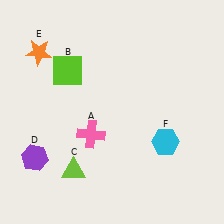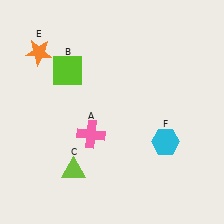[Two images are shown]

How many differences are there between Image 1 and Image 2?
There is 1 difference between the two images.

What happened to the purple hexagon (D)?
The purple hexagon (D) was removed in Image 2. It was in the bottom-left area of Image 1.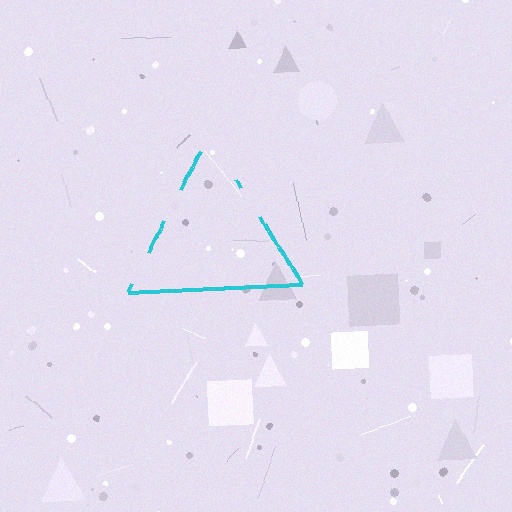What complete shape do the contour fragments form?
The contour fragments form a triangle.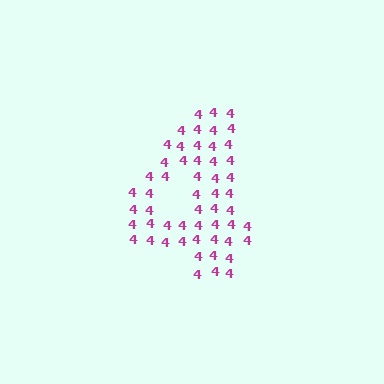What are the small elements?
The small elements are digit 4's.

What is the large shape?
The large shape is the digit 4.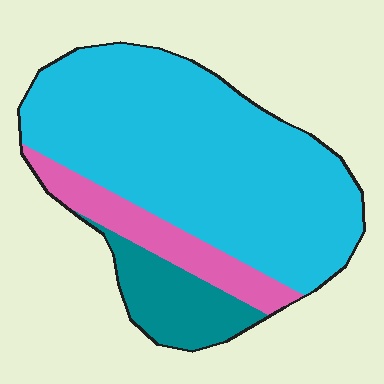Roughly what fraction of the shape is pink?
Pink takes up about one eighth (1/8) of the shape.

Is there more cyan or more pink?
Cyan.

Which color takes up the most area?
Cyan, at roughly 70%.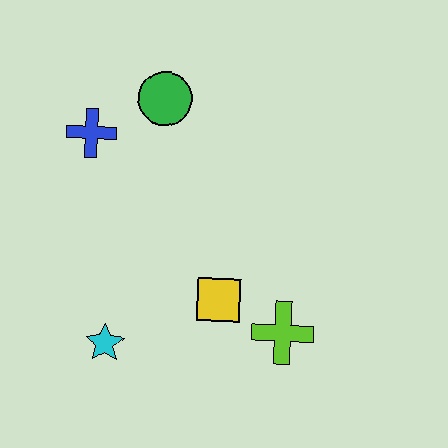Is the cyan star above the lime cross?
No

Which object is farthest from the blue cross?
The lime cross is farthest from the blue cross.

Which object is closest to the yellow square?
The lime cross is closest to the yellow square.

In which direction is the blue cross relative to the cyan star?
The blue cross is above the cyan star.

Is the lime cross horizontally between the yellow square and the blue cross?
No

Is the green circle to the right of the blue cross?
Yes